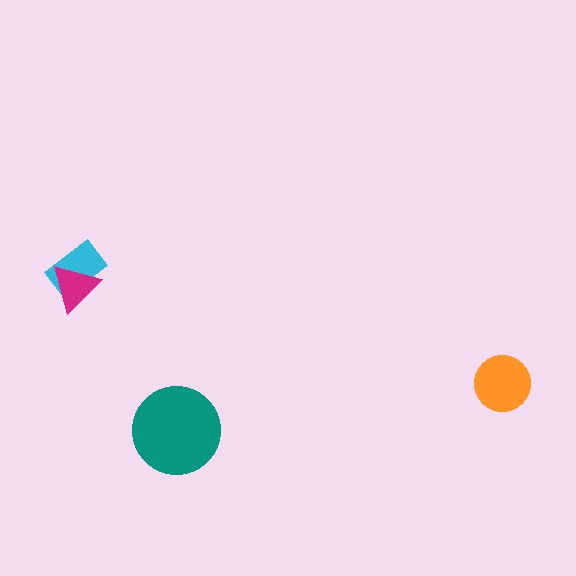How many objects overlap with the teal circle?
0 objects overlap with the teal circle.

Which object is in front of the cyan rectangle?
The magenta triangle is in front of the cyan rectangle.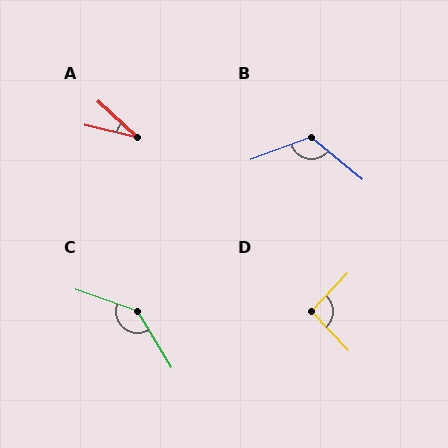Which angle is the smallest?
A, at approximately 29 degrees.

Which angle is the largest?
C, at approximately 140 degrees.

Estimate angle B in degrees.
Approximately 120 degrees.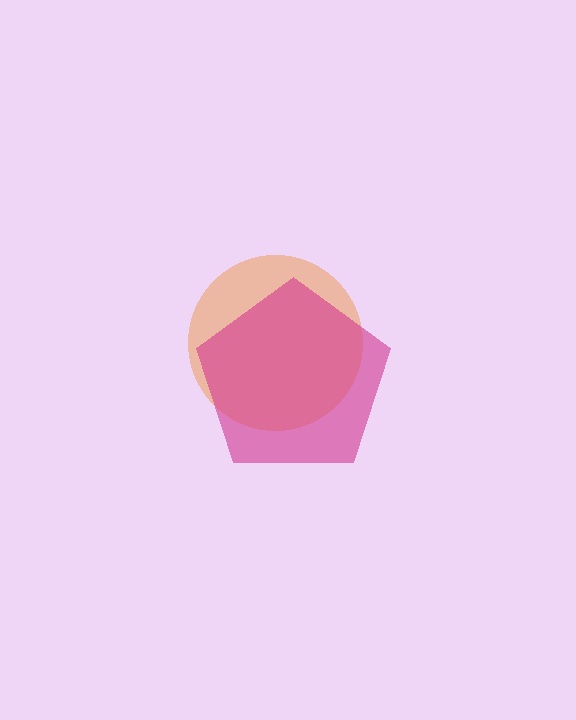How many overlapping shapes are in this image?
There are 2 overlapping shapes in the image.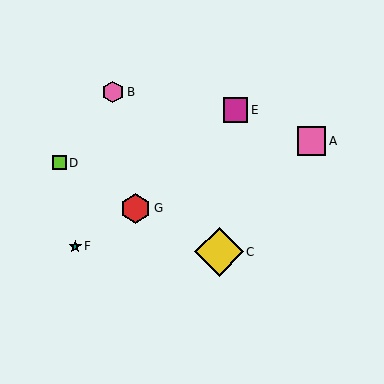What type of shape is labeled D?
Shape D is a lime square.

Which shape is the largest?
The yellow diamond (labeled C) is the largest.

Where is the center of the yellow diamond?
The center of the yellow diamond is at (219, 252).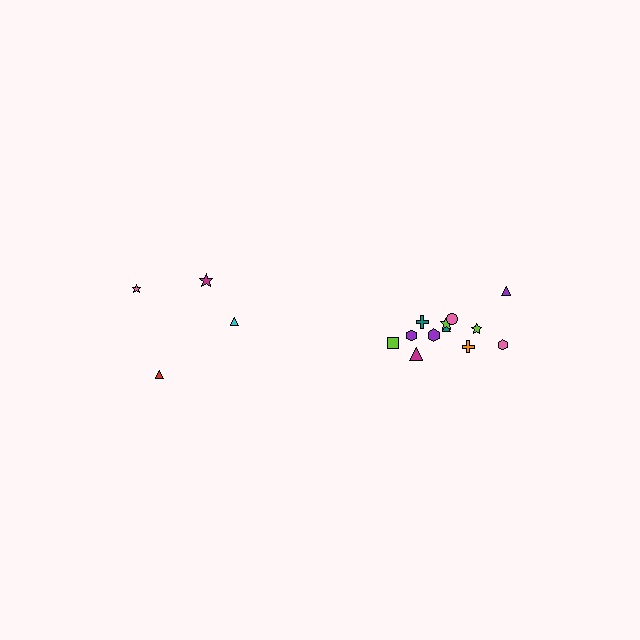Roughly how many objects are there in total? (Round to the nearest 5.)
Roughly 15 objects in total.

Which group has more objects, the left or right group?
The right group.